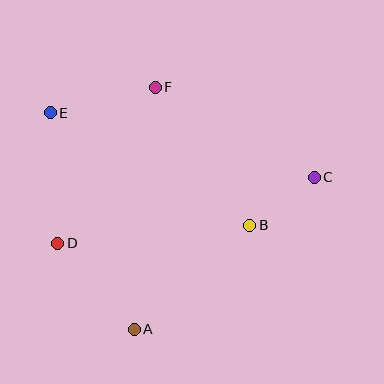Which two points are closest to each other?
Points B and C are closest to each other.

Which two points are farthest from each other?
Points C and E are farthest from each other.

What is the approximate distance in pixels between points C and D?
The distance between C and D is approximately 265 pixels.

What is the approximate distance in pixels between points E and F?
The distance between E and F is approximately 108 pixels.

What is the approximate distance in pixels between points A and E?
The distance between A and E is approximately 232 pixels.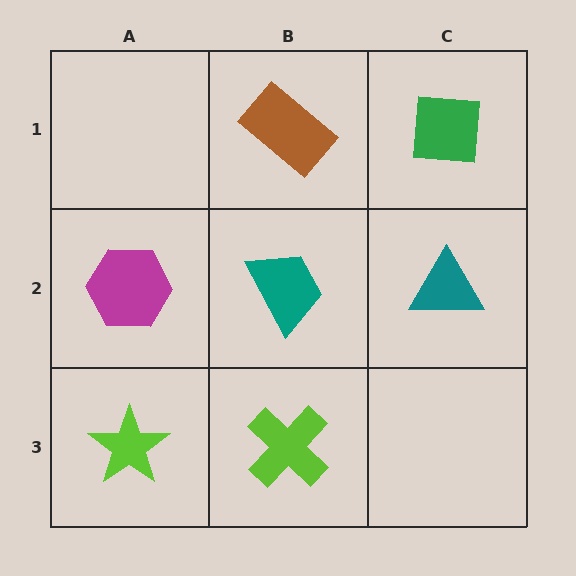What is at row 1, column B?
A brown rectangle.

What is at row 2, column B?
A teal trapezoid.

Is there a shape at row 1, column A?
No, that cell is empty.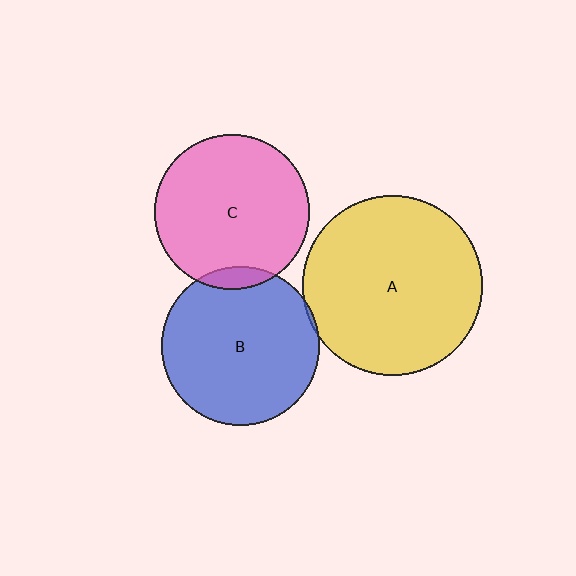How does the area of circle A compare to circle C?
Approximately 1.3 times.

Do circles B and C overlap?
Yes.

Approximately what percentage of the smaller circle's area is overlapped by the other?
Approximately 5%.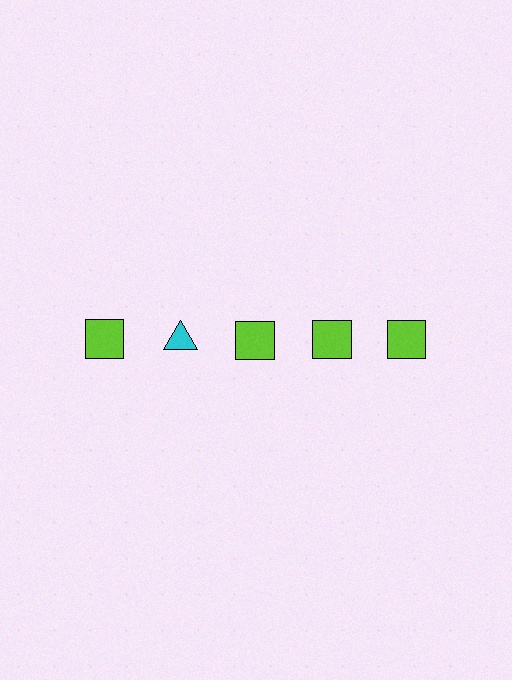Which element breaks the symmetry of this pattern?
The cyan triangle in the top row, second from left column breaks the symmetry. All other shapes are lime squares.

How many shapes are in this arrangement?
There are 5 shapes arranged in a grid pattern.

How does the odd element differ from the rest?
It differs in both color (cyan instead of lime) and shape (triangle instead of square).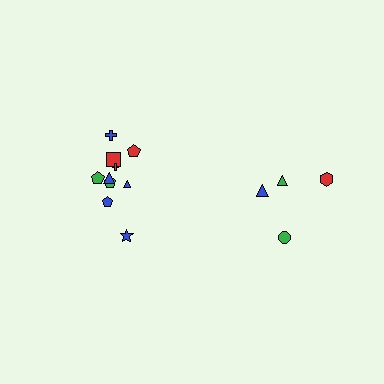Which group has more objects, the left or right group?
The left group.